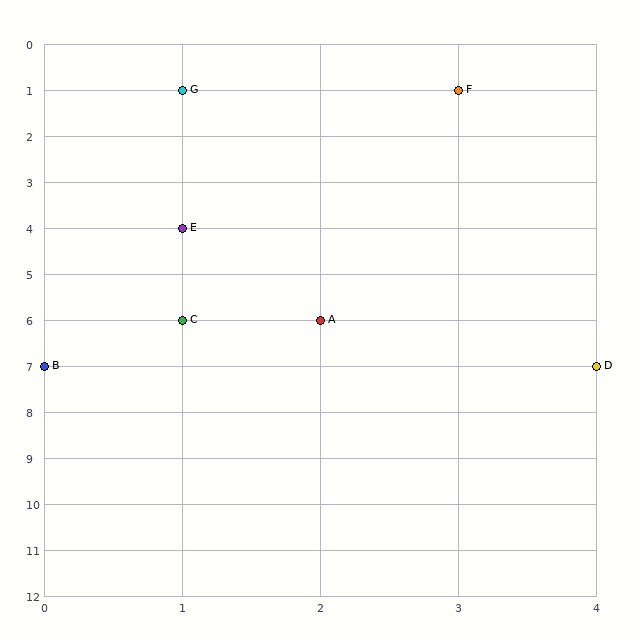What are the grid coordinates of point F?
Point F is at grid coordinates (3, 1).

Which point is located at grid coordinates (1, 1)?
Point G is at (1, 1).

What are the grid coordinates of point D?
Point D is at grid coordinates (4, 7).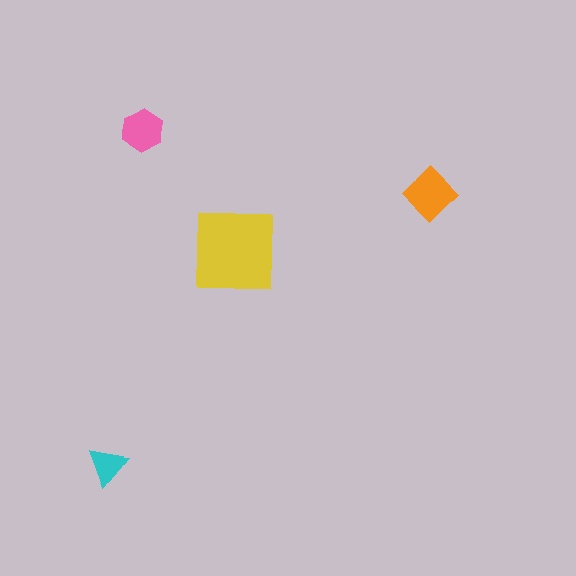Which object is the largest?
The yellow square.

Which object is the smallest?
The cyan triangle.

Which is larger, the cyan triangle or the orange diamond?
The orange diamond.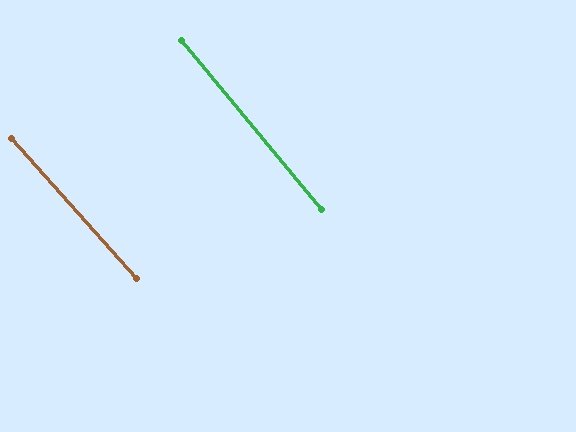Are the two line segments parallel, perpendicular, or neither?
Parallel — their directions differ by only 1.9°.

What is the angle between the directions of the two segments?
Approximately 2 degrees.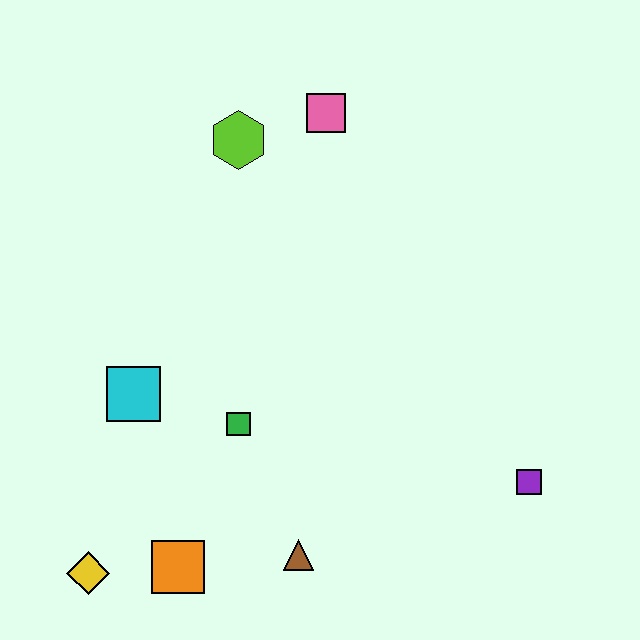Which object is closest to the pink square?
The lime hexagon is closest to the pink square.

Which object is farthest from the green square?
The pink square is farthest from the green square.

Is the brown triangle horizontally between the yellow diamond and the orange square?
No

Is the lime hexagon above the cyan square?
Yes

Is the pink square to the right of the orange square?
Yes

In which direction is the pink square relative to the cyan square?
The pink square is above the cyan square.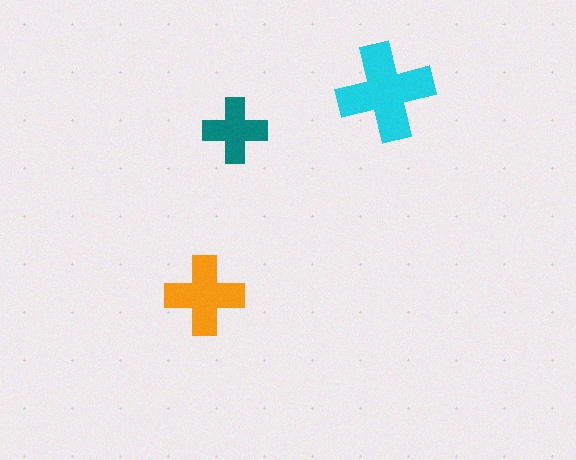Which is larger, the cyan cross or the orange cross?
The cyan one.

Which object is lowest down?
The orange cross is bottommost.